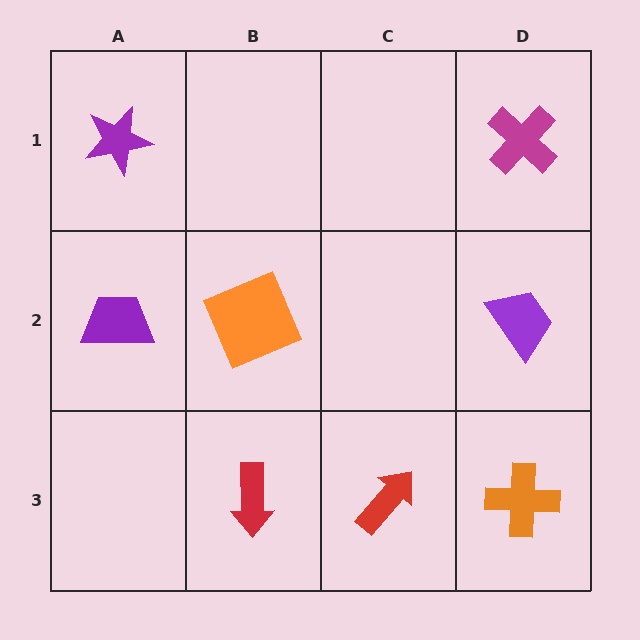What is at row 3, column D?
An orange cross.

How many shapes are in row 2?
3 shapes.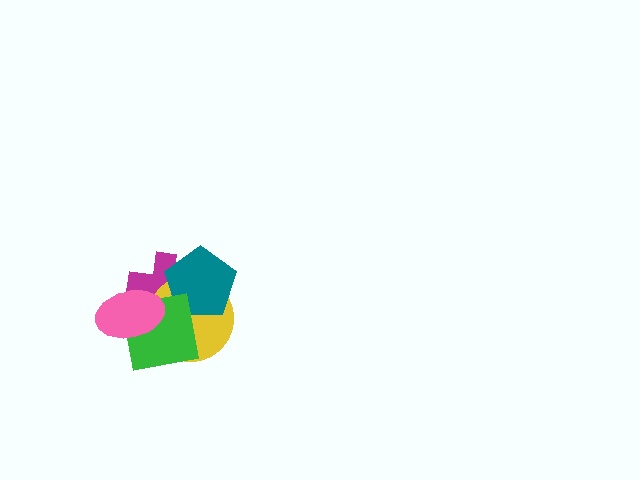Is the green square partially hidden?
Yes, it is partially covered by another shape.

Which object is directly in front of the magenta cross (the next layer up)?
The yellow circle is directly in front of the magenta cross.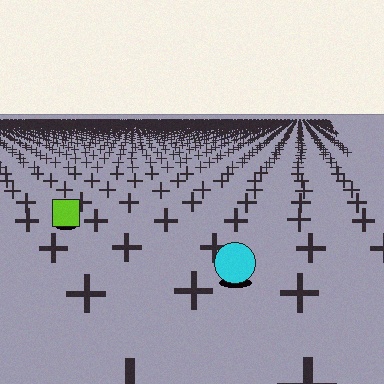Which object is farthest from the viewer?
The lime square is farthest from the viewer. It appears smaller and the ground texture around it is denser.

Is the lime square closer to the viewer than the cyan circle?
No. The cyan circle is closer — you can tell from the texture gradient: the ground texture is coarser near it.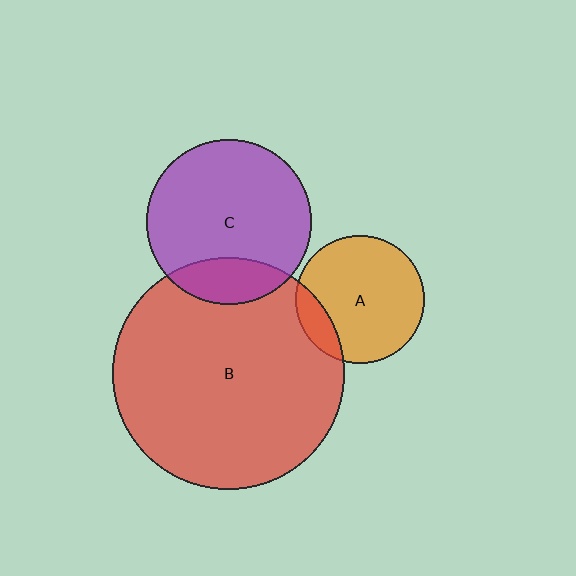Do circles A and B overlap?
Yes.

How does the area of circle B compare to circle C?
Approximately 2.0 times.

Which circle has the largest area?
Circle B (red).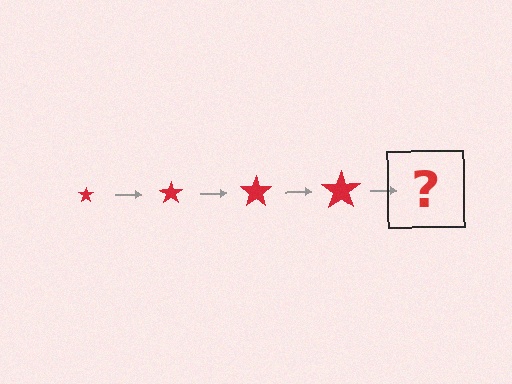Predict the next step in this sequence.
The next step is a red star, larger than the previous one.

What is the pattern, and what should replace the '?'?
The pattern is that the star gets progressively larger each step. The '?' should be a red star, larger than the previous one.